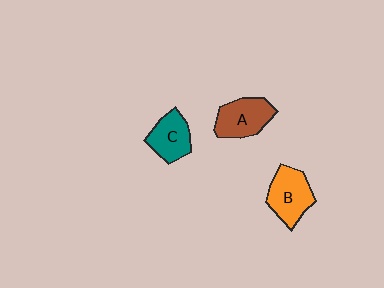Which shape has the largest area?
Shape B (orange).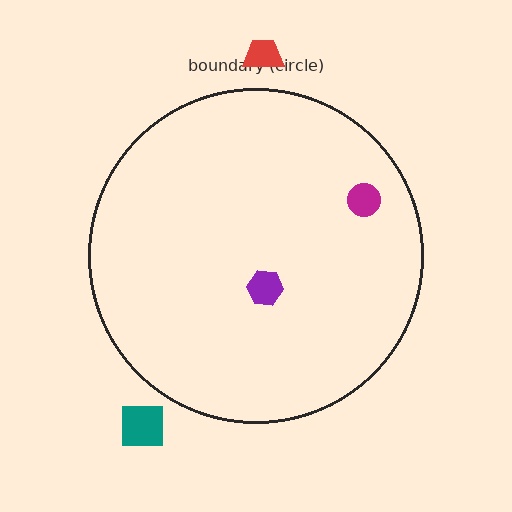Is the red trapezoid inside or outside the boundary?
Outside.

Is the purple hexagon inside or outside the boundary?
Inside.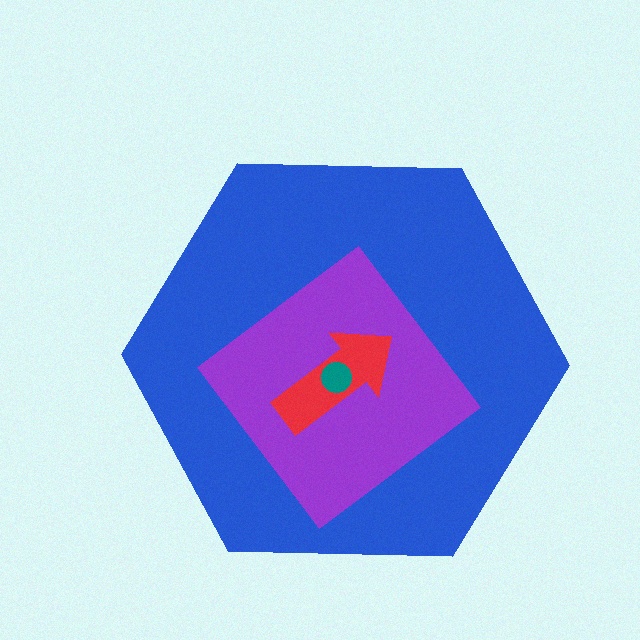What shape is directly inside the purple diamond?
The red arrow.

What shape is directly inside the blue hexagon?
The purple diamond.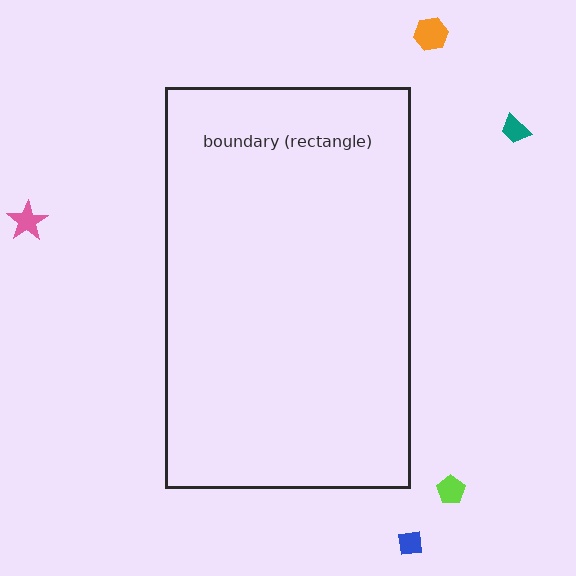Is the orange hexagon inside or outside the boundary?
Outside.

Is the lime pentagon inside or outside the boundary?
Outside.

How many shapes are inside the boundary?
0 inside, 5 outside.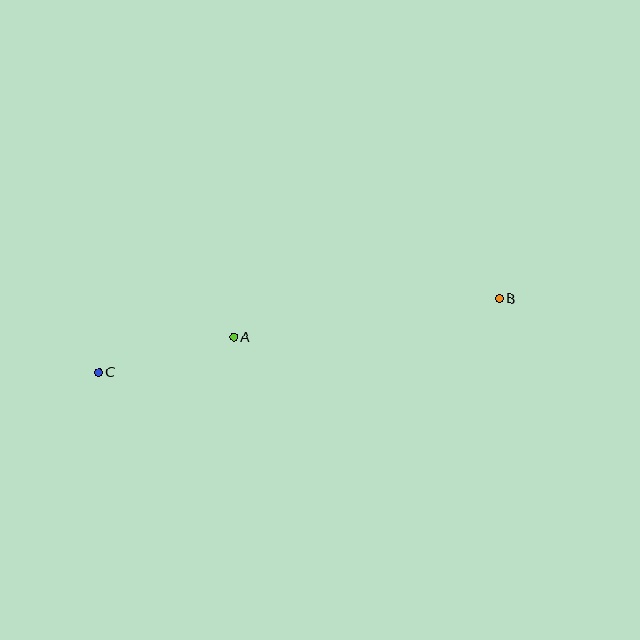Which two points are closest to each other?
Points A and C are closest to each other.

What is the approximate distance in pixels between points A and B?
The distance between A and B is approximately 268 pixels.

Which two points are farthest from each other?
Points B and C are farthest from each other.